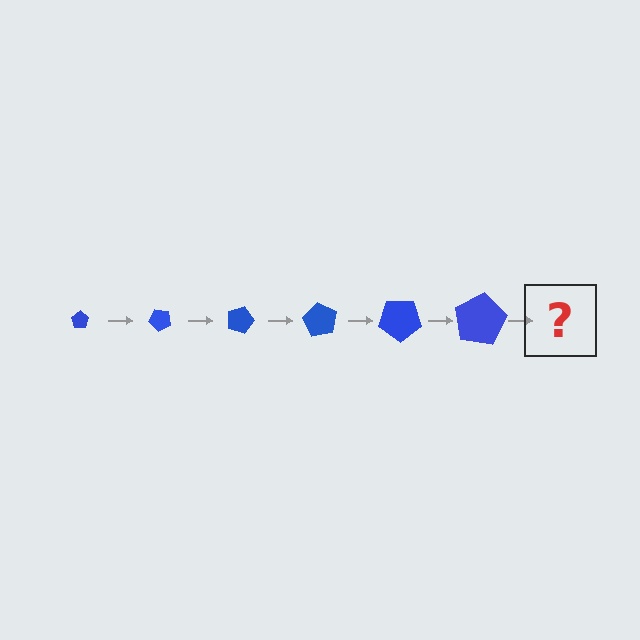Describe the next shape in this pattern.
It should be a pentagon, larger than the previous one and rotated 270 degrees from the start.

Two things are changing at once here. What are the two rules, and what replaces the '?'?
The two rules are that the pentagon grows larger each step and it rotates 45 degrees each step. The '?' should be a pentagon, larger than the previous one and rotated 270 degrees from the start.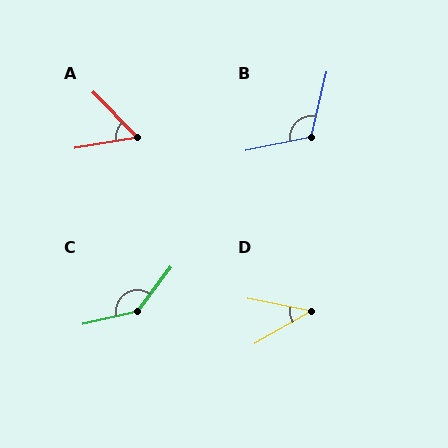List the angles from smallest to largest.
D (41°), A (56°), B (115°), C (140°).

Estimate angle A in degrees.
Approximately 56 degrees.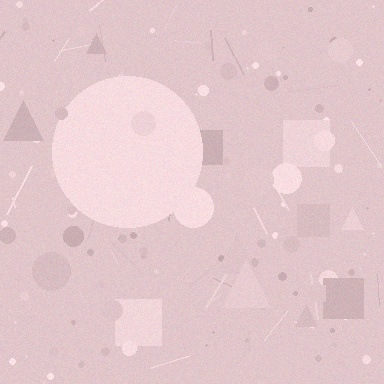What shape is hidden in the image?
A circle is hidden in the image.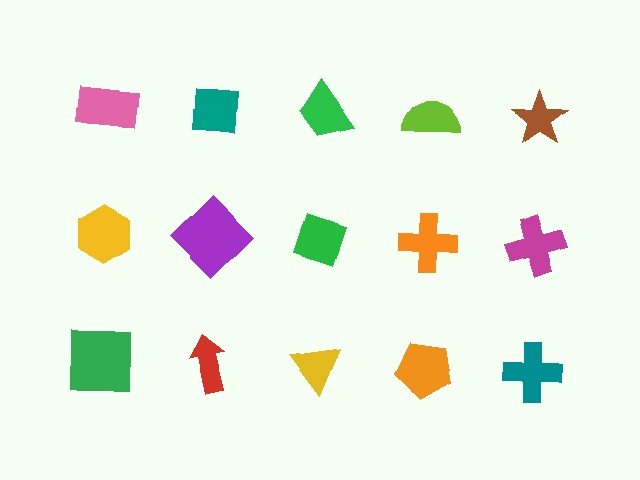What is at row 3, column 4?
An orange pentagon.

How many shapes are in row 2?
5 shapes.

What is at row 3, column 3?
A yellow triangle.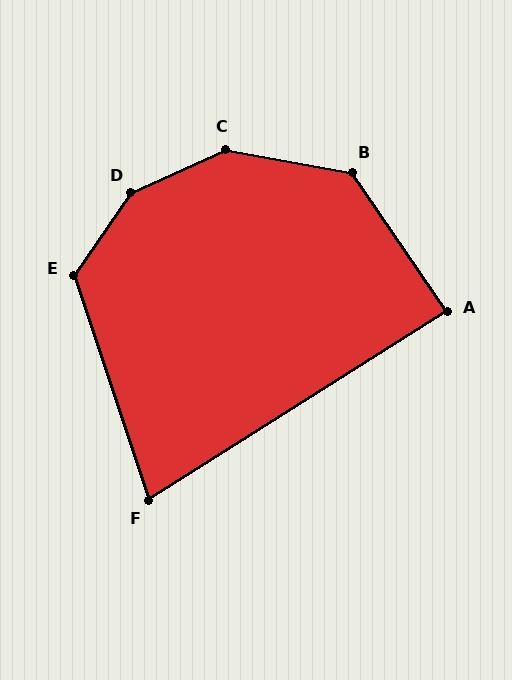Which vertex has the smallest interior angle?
F, at approximately 76 degrees.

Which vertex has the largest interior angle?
D, at approximately 149 degrees.